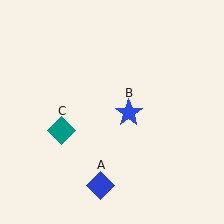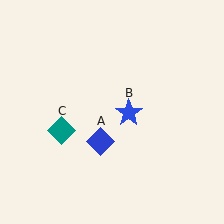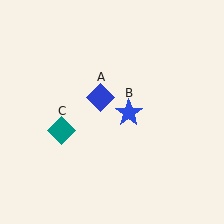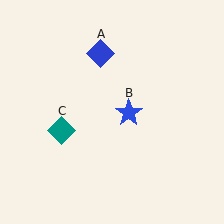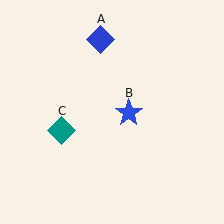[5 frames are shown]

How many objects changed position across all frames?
1 object changed position: blue diamond (object A).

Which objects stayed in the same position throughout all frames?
Blue star (object B) and teal diamond (object C) remained stationary.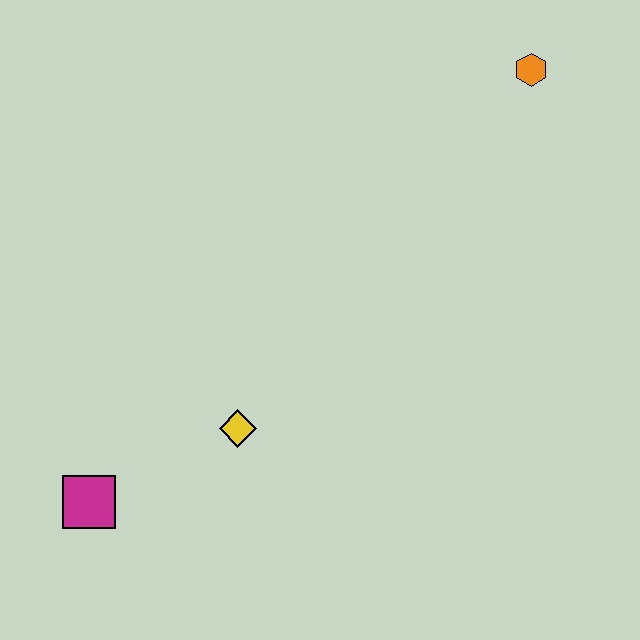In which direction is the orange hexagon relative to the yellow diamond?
The orange hexagon is above the yellow diamond.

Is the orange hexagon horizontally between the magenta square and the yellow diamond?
No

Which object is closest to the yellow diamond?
The magenta square is closest to the yellow diamond.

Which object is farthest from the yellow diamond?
The orange hexagon is farthest from the yellow diamond.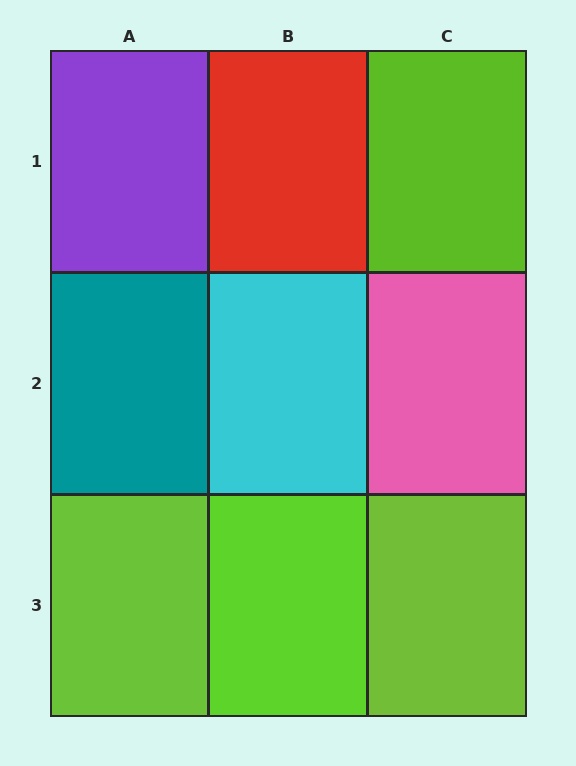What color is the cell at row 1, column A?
Purple.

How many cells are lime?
4 cells are lime.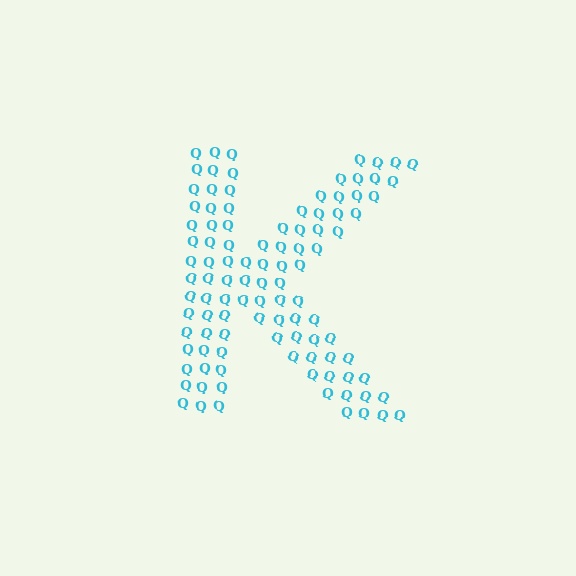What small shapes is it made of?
It is made of small letter Q's.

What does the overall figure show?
The overall figure shows the letter K.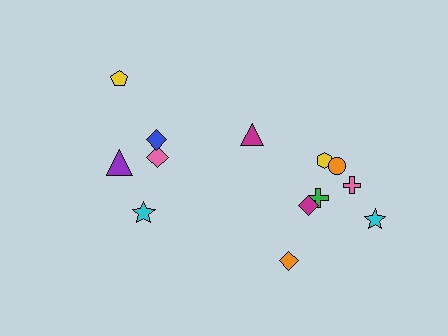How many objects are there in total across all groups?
There are 13 objects.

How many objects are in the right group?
There are 8 objects.